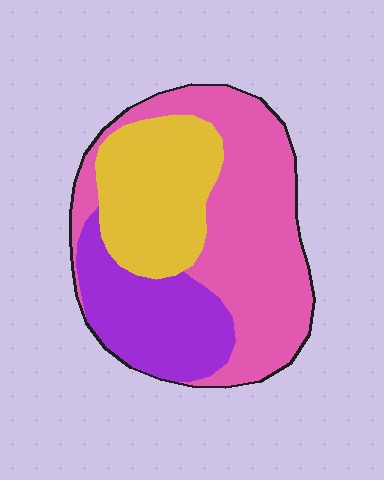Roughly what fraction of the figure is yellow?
Yellow takes up about one quarter (1/4) of the figure.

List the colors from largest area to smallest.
From largest to smallest: pink, yellow, purple.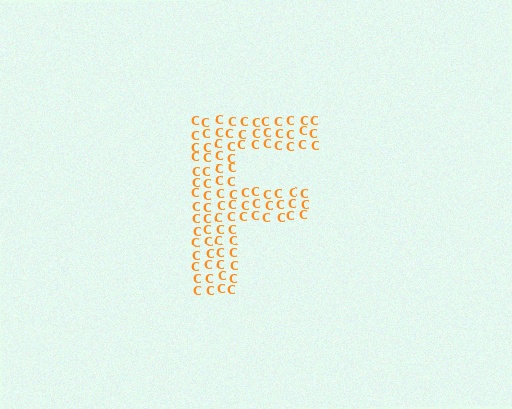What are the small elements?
The small elements are letter C's.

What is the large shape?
The large shape is the letter F.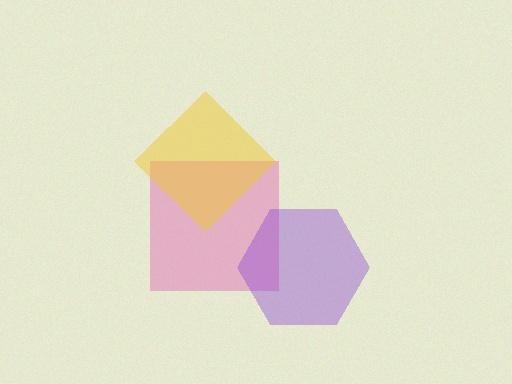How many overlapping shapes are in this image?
There are 3 overlapping shapes in the image.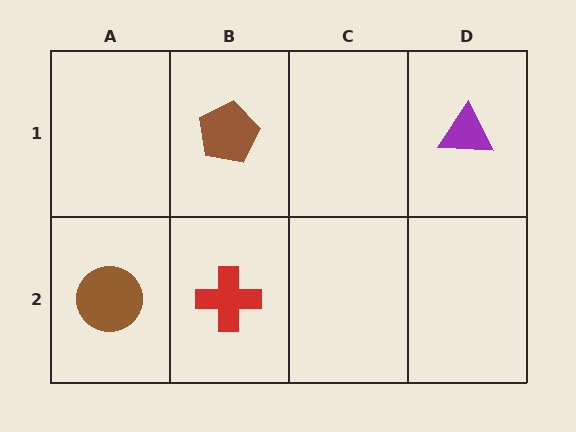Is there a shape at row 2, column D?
No, that cell is empty.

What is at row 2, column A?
A brown circle.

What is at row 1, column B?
A brown pentagon.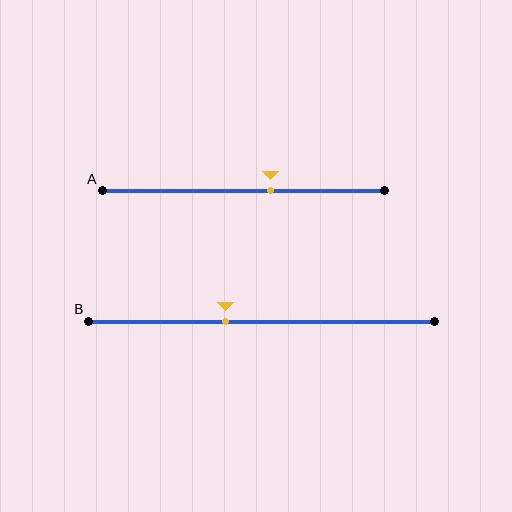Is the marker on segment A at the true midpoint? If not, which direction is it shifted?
No, the marker on segment A is shifted to the right by about 10% of the segment length.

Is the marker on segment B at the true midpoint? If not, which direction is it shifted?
No, the marker on segment B is shifted to the left by about 10% of the segment length.